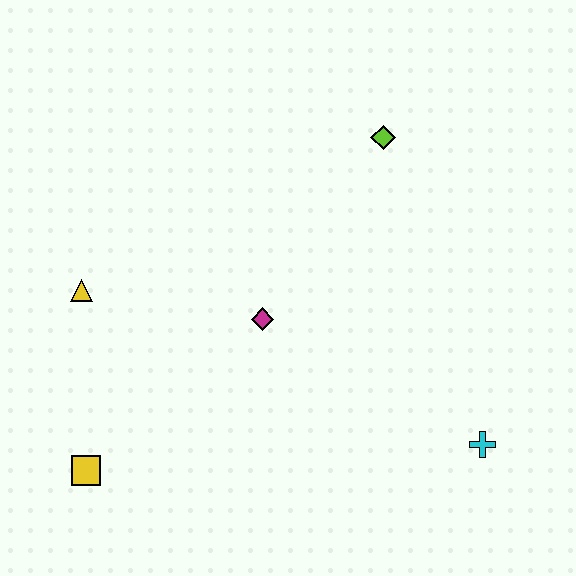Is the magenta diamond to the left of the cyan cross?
Yes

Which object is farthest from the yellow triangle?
The cyan cross is farthest from the yellow triangle.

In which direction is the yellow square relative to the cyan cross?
The yellow square is to the left of the cyan cross.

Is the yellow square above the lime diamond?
No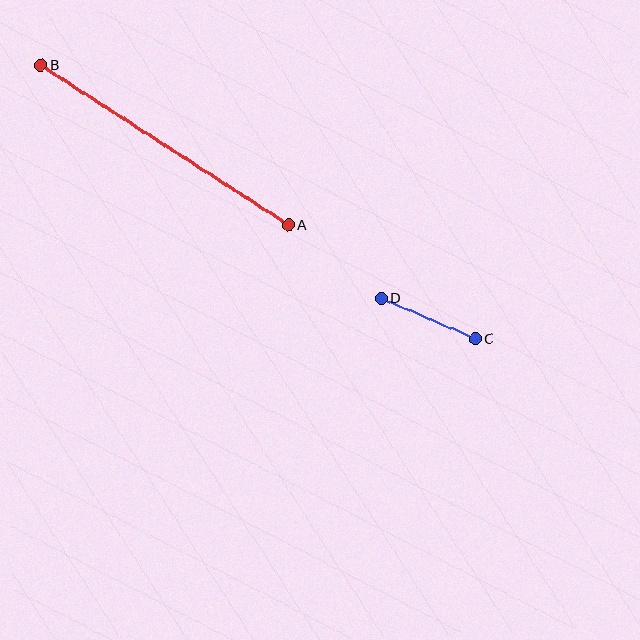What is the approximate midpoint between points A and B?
The midpoint is at approximately (165, 145) pixels.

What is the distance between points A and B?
The distance is approximately 295 pixels.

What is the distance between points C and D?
The distance is approximately 102 pixels.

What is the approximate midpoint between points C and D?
The midpoint is at approximately (428, 319) pixels.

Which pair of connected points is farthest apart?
Points A and B are farthest apart.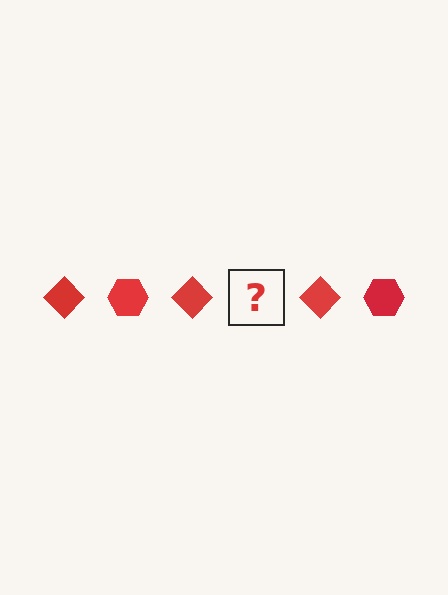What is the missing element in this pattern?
The missing element is a red hexagon.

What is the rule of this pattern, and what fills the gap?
The rule is that the pattern cycles through diamond, hexagon shapes in red. The gap should be filled with a red hexagon.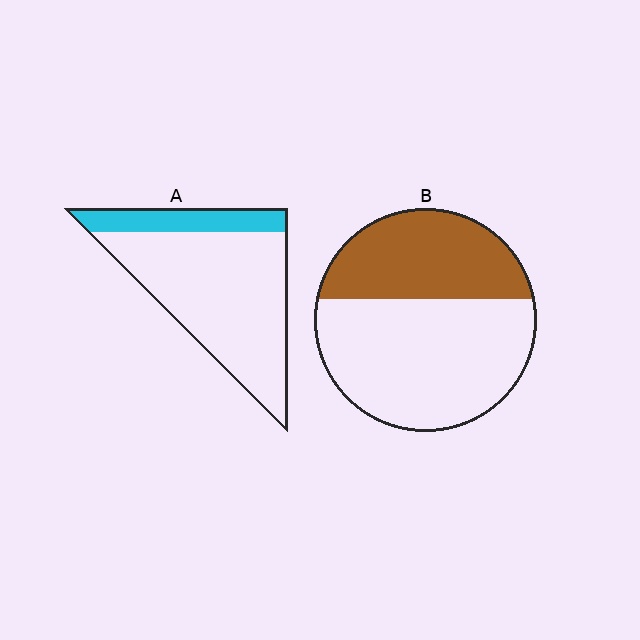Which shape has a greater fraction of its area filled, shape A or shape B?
Shape B.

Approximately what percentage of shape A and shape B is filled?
A is approximately 20% and B is approximately 40%.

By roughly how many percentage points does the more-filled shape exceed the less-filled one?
By roughly 20 percentage points (B over A).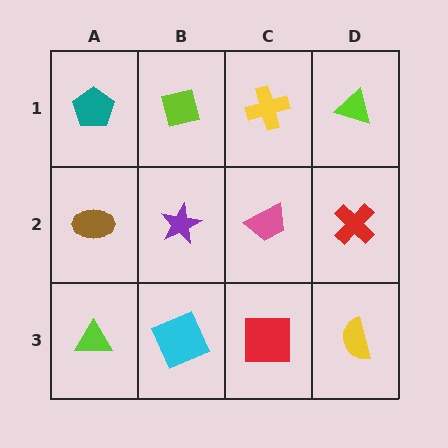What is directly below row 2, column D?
A yellow semicircle.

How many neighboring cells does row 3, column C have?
3.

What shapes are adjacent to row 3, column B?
A purple star (row 2, column B), a lime triangle (row 3, column A), a red square (row 3, column C).